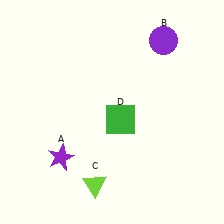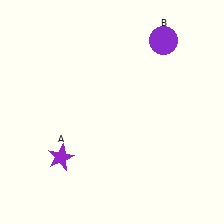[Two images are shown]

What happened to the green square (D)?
The green square (D) was removed in Image 2. It was in the bottom-right area of Image 1.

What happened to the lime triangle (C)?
The lime triangle (C) was removed in Image 2. It was in the bottom-left area of Image 1.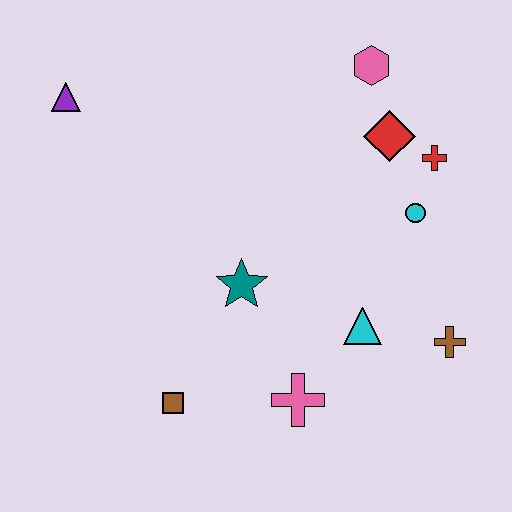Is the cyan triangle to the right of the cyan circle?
No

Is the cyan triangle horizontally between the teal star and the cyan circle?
Yes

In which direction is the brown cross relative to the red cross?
The brown cross is below the red cross.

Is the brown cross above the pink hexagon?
No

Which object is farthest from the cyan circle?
The purple triangle is farthest from the cyan circle.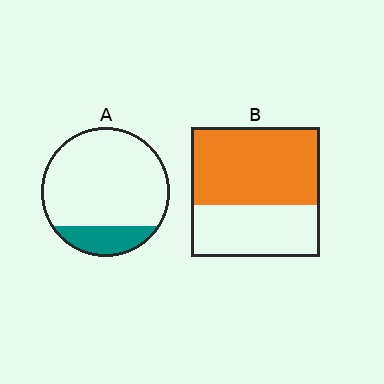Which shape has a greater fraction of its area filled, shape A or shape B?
Shape B.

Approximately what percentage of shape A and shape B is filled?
A is approximately 20% and B is approximately 60%.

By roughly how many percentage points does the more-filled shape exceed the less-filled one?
By roughly 40 percentage points (B over A).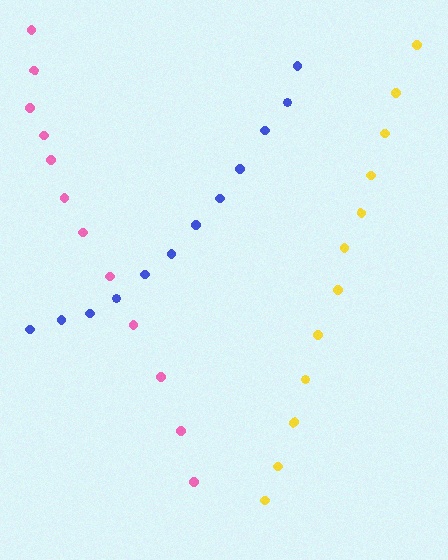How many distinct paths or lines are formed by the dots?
There are 3 distinct paths.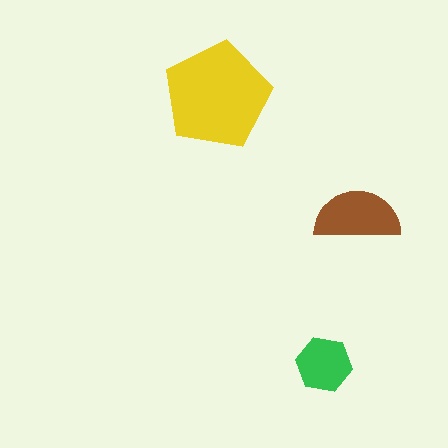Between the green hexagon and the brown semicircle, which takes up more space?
The brown semicircle.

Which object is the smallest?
The green hexagon.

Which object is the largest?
The yellow pentagon.